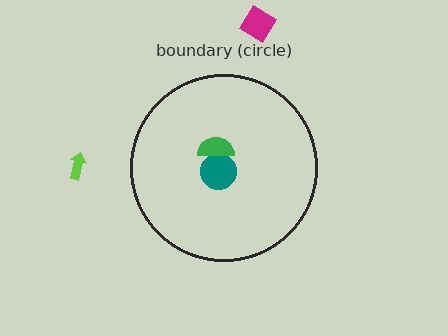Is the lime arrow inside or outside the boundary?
Outside.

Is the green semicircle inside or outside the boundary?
Inside.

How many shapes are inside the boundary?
3 inside, 2 outside.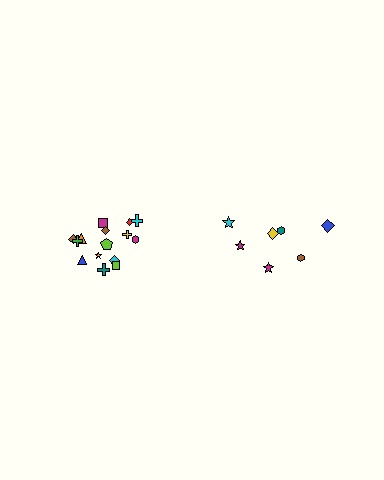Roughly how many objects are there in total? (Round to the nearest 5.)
Roughly 20 objects in total.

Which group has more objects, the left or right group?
The left group.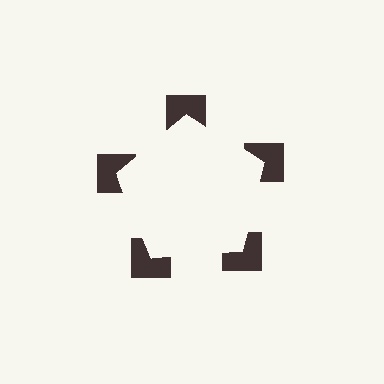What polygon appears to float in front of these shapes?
An illusory pentagon — its edges are inferred from the aligned wedge cuts in the notched squares, not physically drawn.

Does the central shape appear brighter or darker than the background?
It typically appears slightly brighter than the background, even though no actual brightness change is drawn.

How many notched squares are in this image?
There are 5 — one at each vertex of the illusory pentagon.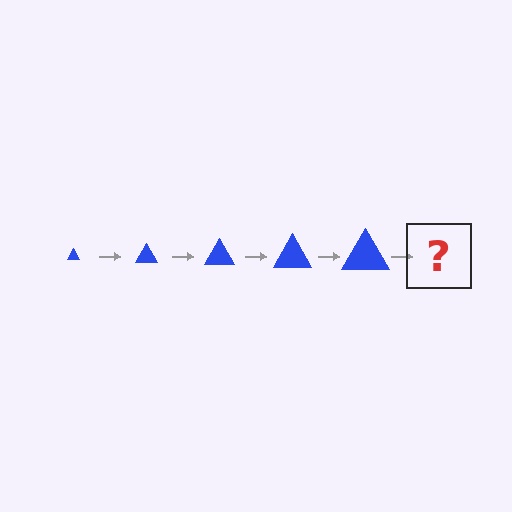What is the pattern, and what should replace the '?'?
The pattern is that the triangle gets progressively larger each step. The '?' should be a blue triangle, larger than the previous one.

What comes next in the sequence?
The next element should be a blue triangle, larger than the previous one.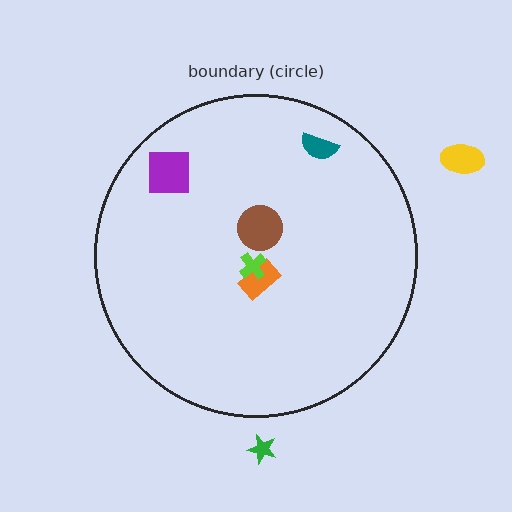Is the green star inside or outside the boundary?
Outside.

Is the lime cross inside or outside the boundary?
Inside.